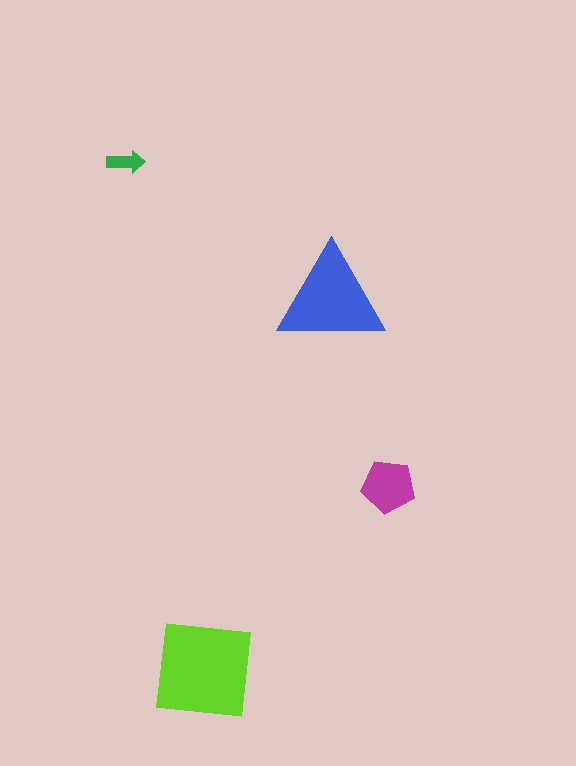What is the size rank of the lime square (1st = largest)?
1st.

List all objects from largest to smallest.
The lime square, the blue triangle, the magenta pentagon, the green arrow.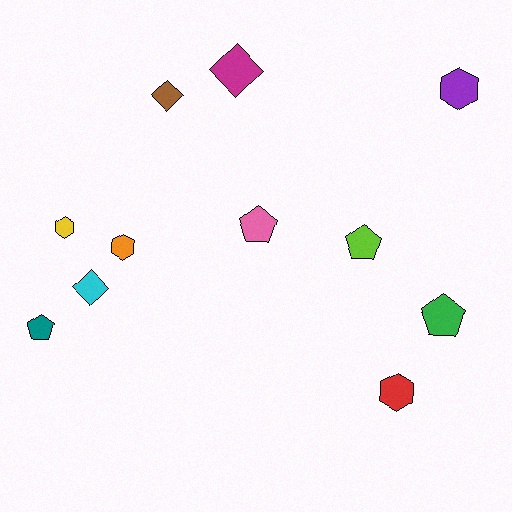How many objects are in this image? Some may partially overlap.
There are 11 objects.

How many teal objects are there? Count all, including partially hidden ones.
There is 1 teal object.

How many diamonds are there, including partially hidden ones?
There are 3 diamonds.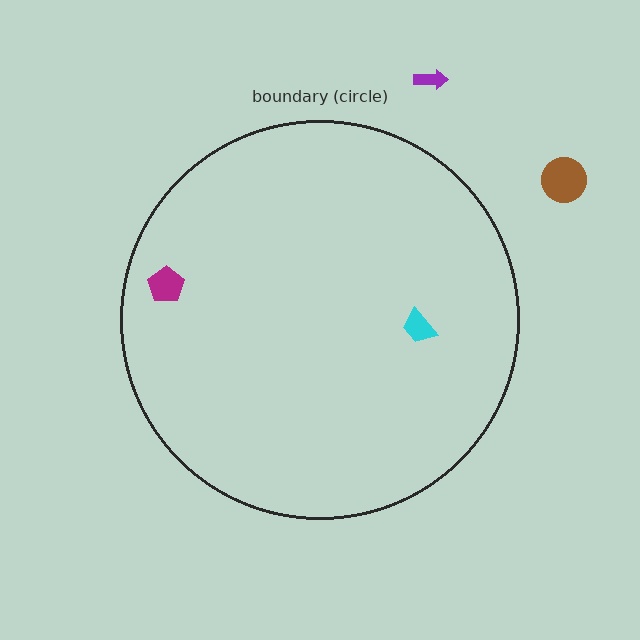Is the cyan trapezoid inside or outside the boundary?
Inside.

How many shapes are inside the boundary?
2 inside, 2 outside.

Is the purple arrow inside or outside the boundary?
Outside.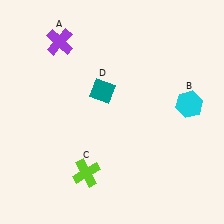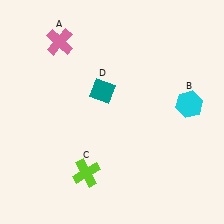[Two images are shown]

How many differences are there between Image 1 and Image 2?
There is 1 difference between the two images.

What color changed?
The cross (A) changed from purple in Image 1 to pink in Image 2.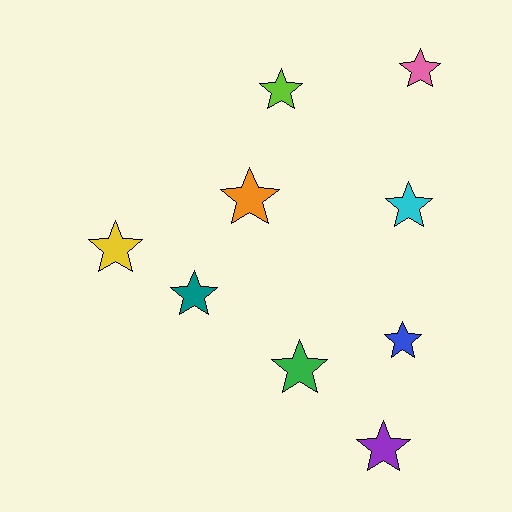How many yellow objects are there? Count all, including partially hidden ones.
There is 1 yellow object.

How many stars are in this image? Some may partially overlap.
There are 9 stars.